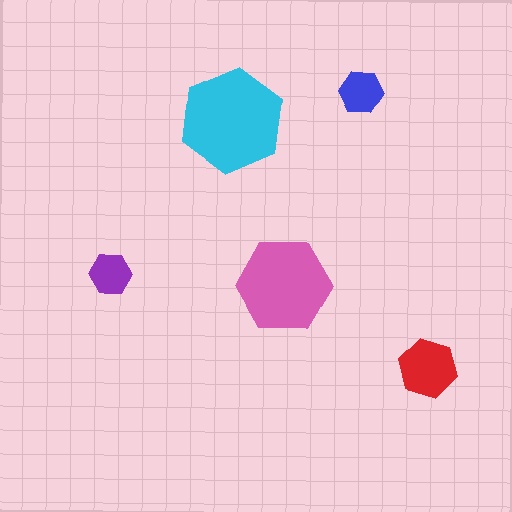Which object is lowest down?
The red hexagon is bottommost.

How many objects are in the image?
There are 5 objects in the image.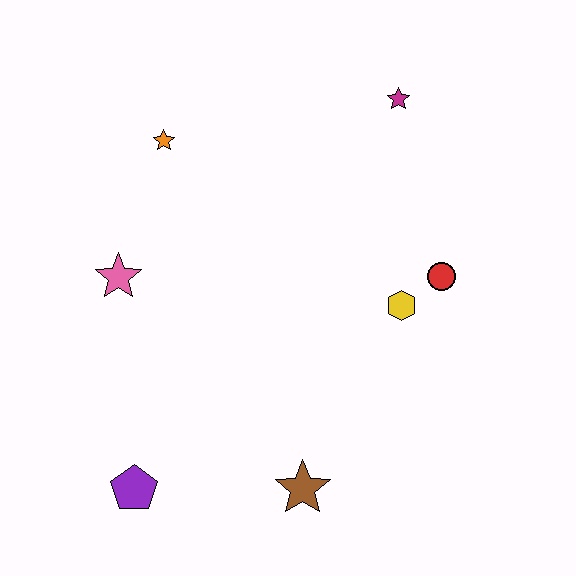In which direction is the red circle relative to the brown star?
The red circle is above the brown star.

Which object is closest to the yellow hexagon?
The red circle is closest to the yellow hexagon.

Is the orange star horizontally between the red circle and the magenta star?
No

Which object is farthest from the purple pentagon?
The magenta star is farthest from the purple pentagon.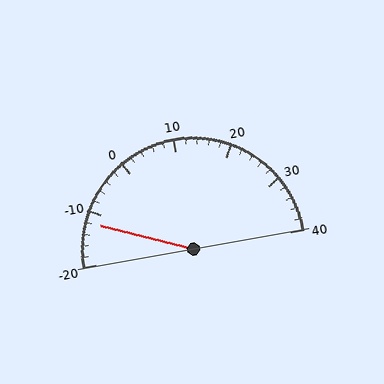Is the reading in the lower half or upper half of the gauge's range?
The reading is in the lower half of the range (-20 to 40).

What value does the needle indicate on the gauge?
The needle indicates approximately -12.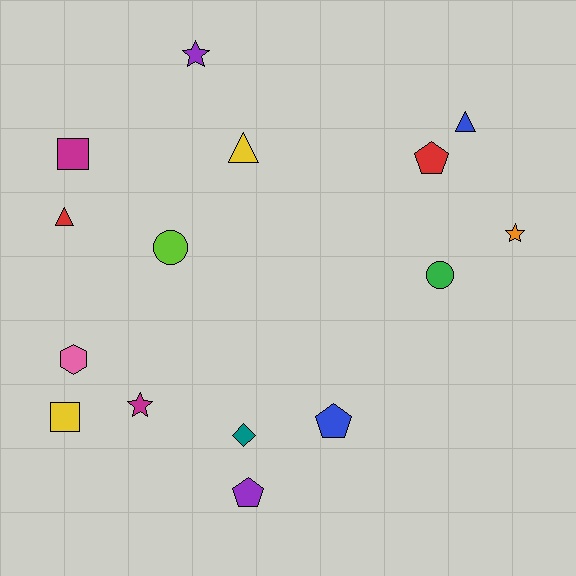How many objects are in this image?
There are 15 objects.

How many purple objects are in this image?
There are 2 purple objects.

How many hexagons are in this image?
There is 1 hexagon.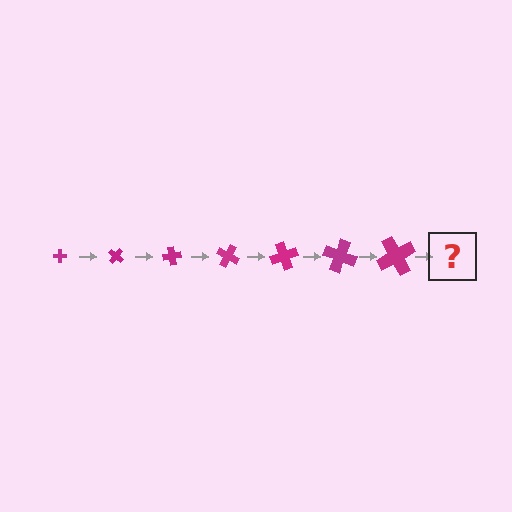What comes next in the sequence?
The next element should be a cross, larger than the previous one and rotated 280 degrees from the start.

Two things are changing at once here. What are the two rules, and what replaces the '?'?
The two rules are that the cross grows larger each step and it rotates 40 degrees each step. The '?' should be a cross, larger than the previous one and rotated 280 degrees from the start.